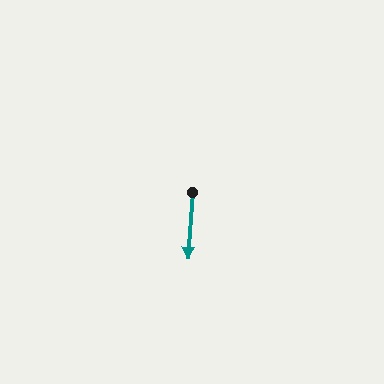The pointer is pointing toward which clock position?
Roughly 6 o'clock.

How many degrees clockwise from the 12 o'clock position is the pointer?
Approximately 184 degrees.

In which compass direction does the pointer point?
South.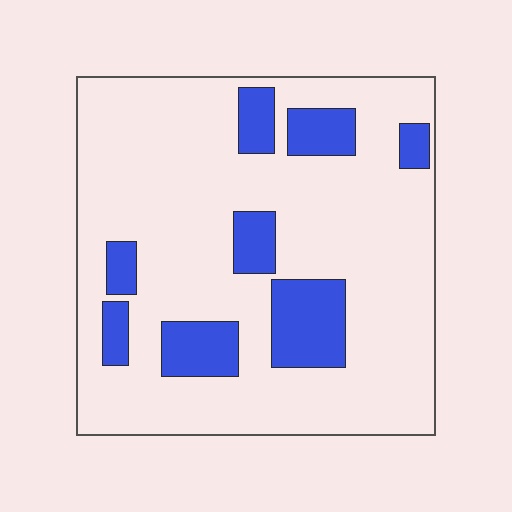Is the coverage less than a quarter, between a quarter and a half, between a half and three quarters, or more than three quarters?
Less than a quarter.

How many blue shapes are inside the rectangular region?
8.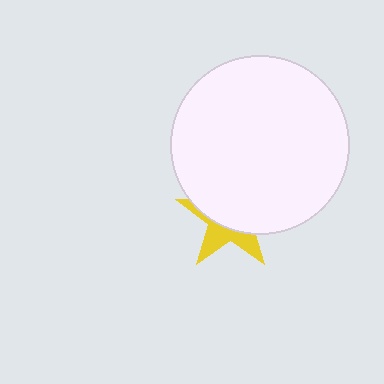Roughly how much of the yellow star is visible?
A small part of it is visible (roughly 37%).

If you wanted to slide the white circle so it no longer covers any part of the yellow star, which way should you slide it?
Slide it up — that is the most direct way to separate the two shapes.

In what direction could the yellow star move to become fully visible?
The yellow star could move down. That would shift it out from behind the white circle entirely.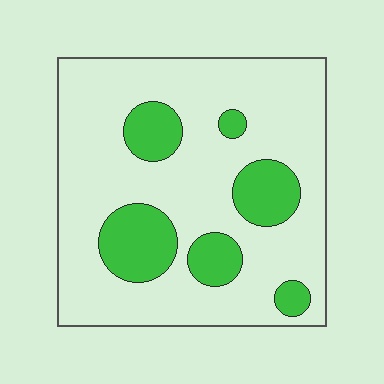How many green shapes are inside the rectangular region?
6.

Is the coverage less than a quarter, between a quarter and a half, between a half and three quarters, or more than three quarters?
Less than a quarter.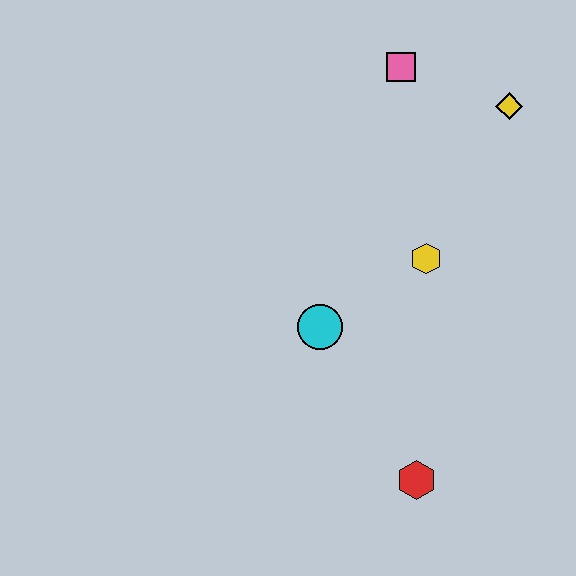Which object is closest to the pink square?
The yellow diamond is closest to the pink square.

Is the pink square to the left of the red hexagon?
Yes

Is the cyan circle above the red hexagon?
Yes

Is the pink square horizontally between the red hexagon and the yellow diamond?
No